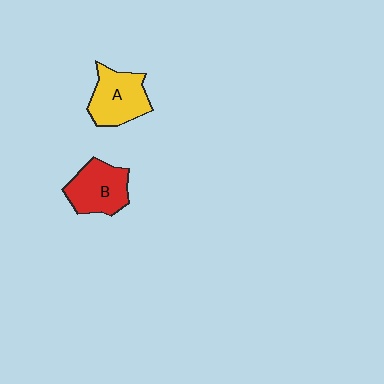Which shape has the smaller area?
Shape B (red).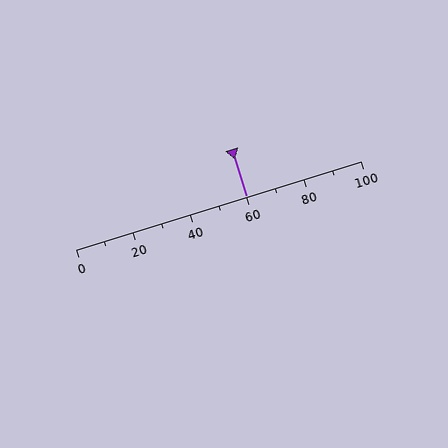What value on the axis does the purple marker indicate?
The marker indicates approximately 60.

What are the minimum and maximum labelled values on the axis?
The axis runs from 0 to 100.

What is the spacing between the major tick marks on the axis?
The major ticks are spaced 20 apart.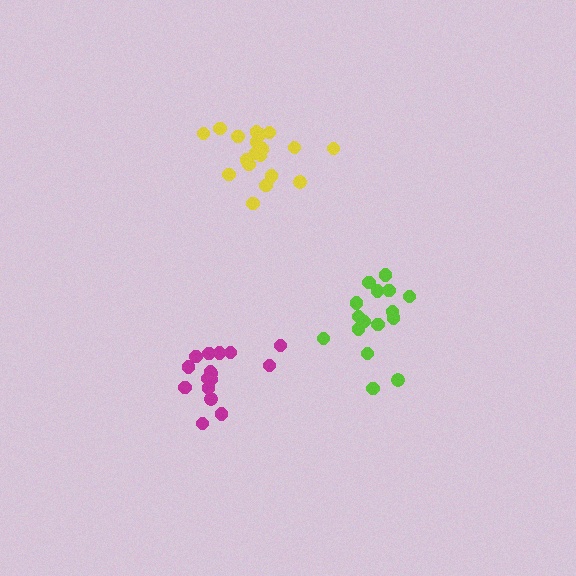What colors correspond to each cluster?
The clusters are colored: yellow, magenta, lime.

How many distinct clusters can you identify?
There are 3 distinct clusters.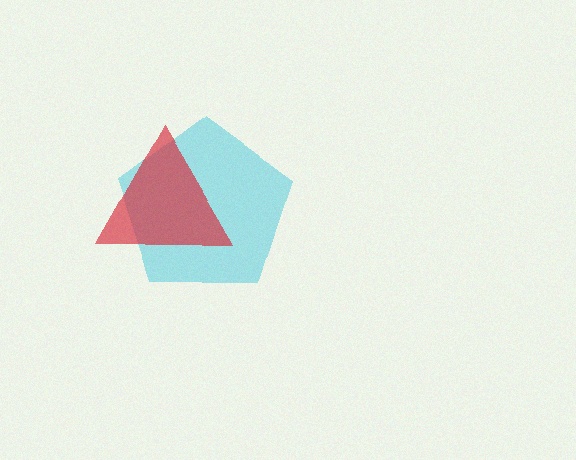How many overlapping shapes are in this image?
There are 2 overlapping shapes in the image.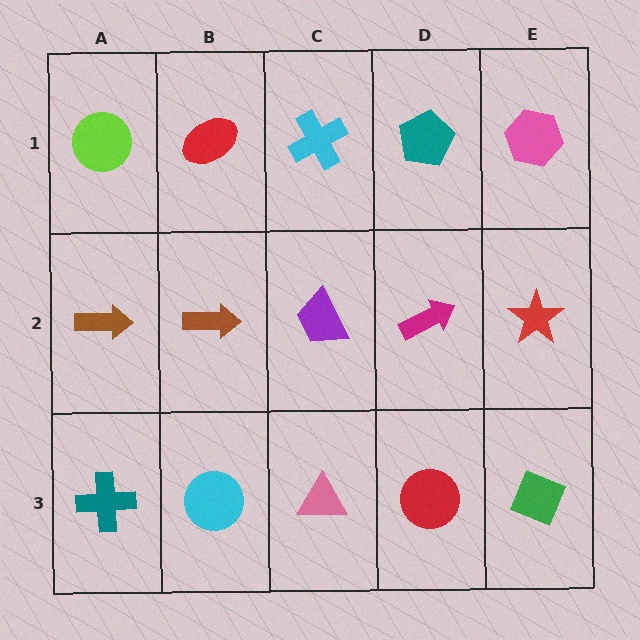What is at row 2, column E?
A red star.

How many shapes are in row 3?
5 shapes.